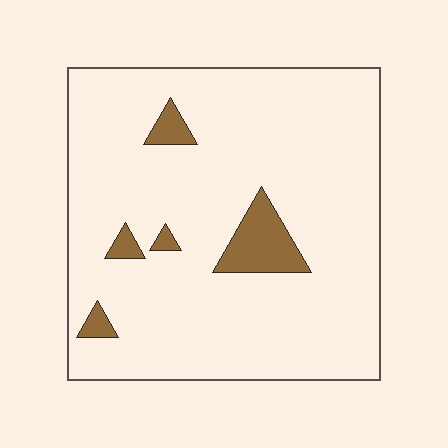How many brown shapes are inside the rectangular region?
5.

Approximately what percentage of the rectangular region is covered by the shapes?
Approximately 10%.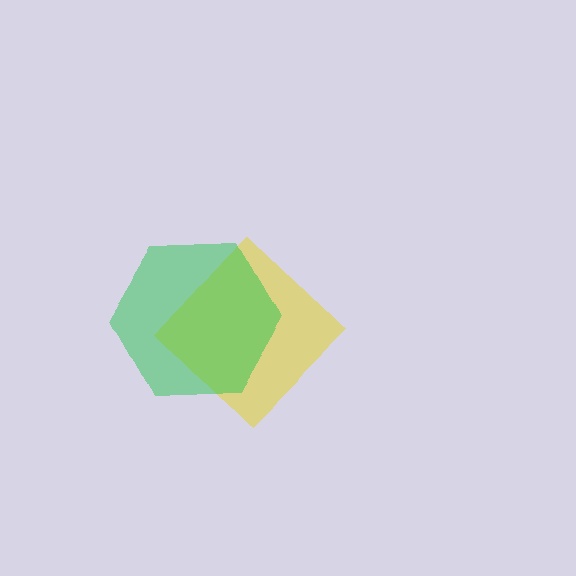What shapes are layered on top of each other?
The layered shapes are: a yellow diamond, a green hexagon.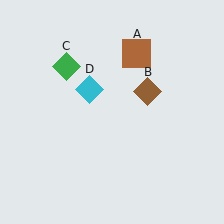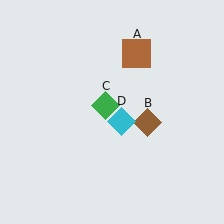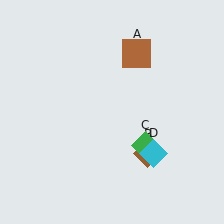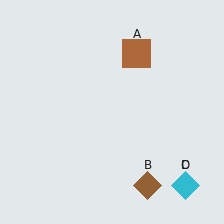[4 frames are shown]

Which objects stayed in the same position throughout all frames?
Brown square (object A) remained stationary.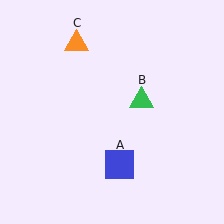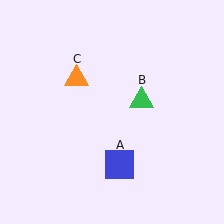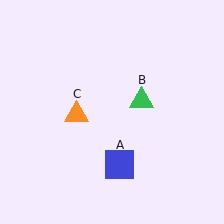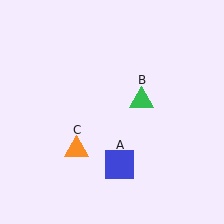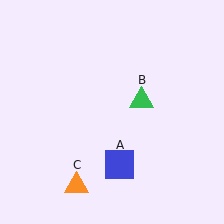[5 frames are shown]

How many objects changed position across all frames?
1 object changed position: orange triangle (object C).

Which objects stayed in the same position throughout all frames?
Blue square (object A) and green triangle (object B) remained stationary.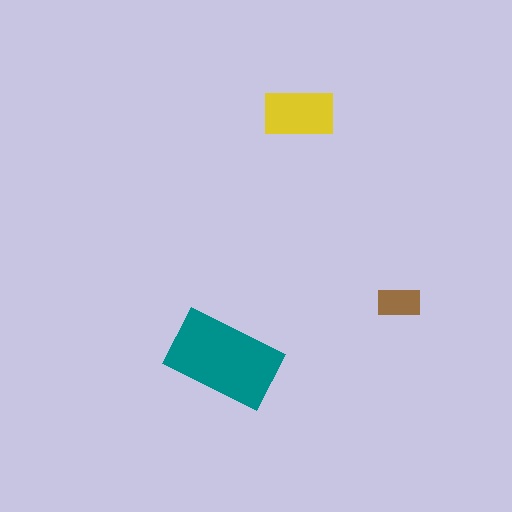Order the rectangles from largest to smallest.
the teal one, the yellow one, the brown one.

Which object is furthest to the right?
The brown rectangle is rightmost.